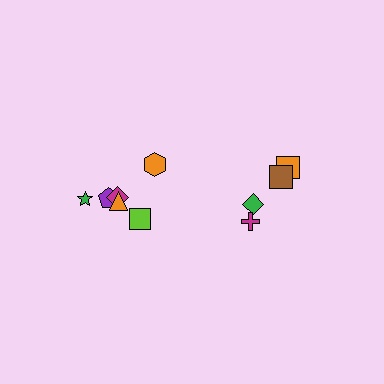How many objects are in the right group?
There are 4 objects.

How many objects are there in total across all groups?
There are 10 objects.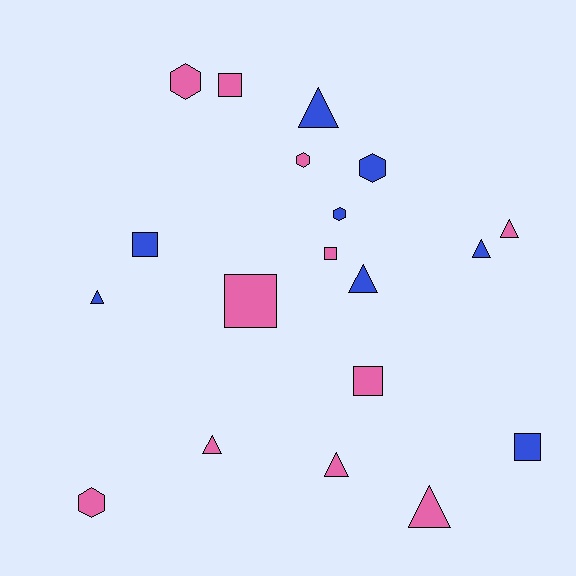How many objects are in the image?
There are 19 objects.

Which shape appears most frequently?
Triangle, with 8 objects.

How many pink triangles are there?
There are 4 pink triangles.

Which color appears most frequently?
Pink, with 11 objects.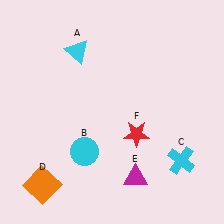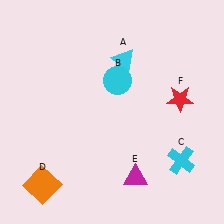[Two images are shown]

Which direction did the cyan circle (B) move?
The cyan circle (B) moved up.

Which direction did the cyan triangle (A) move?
The cyan triangle (A) moved right.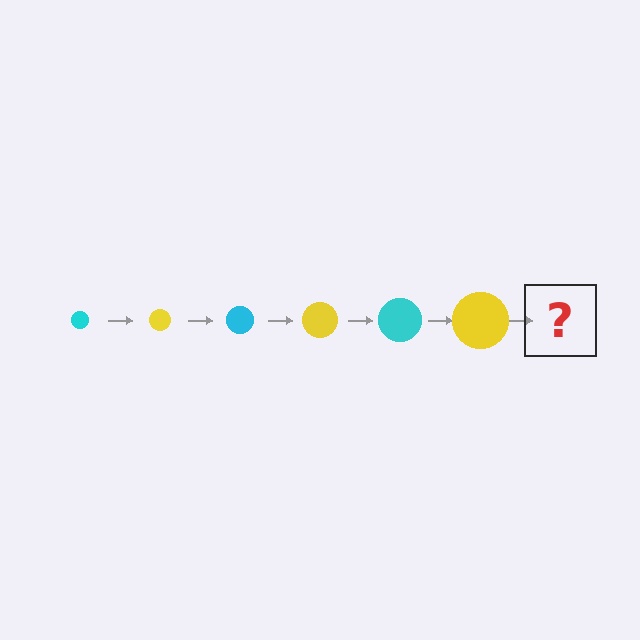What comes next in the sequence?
The next element should be a cyan circle, larger than the previous one.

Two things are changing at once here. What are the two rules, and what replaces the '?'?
The two rules are that the circle grows larger each step and the color cycles through cyan and yellow. The '?' should be a cyan circle, larger than the previous one.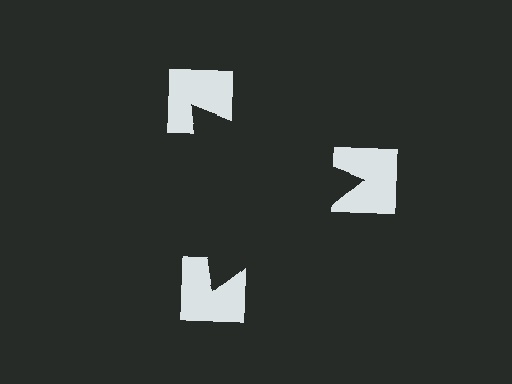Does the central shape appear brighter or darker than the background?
It typically appears slightly darker than the background, even though no actual brightness change is drawn.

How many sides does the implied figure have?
3 sides.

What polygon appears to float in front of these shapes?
An illusory triangle — its edges are inferred from the aligned wedge cuts in the notched squares, not physically drawn.